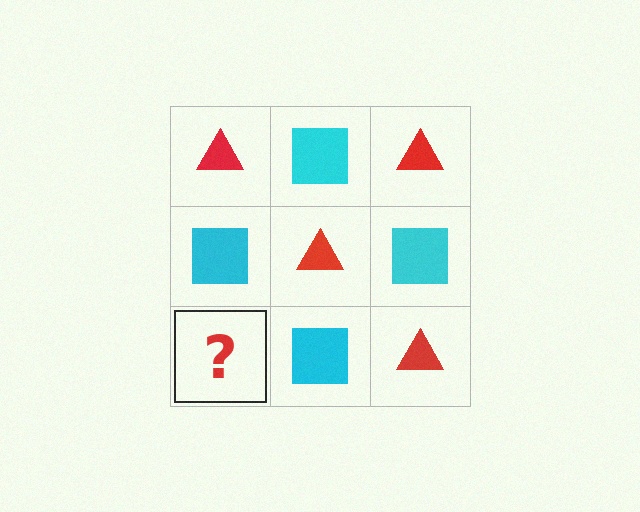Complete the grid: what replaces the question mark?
The question mark should be replaced with a red triangle.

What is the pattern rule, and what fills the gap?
The rule is that it alternates red triangle and cyan square in a checkerboard pattern. The gap should be filled with a red triangle.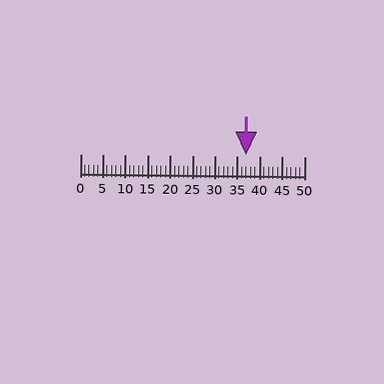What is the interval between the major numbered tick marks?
The major tick marks are spaced 5 units apart.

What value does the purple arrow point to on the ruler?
The purple arrow points to approximately 37.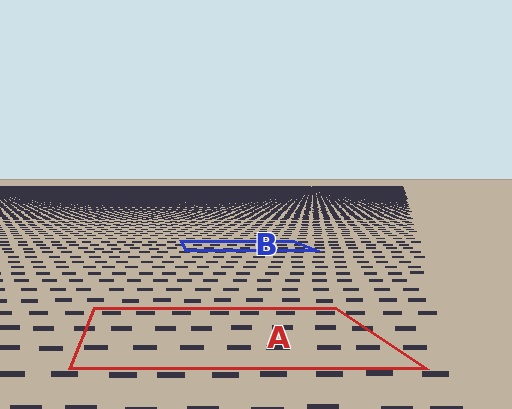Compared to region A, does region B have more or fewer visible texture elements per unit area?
Region B has more texture elements per unit area — they are packed more densely because it is farther away.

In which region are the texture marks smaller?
The texture marks are smaller in region B, because it is farther away.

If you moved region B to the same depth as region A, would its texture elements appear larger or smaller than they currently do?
They would appear larger. At a closer depth, the same texture elements are projected at a bigger on-screen size.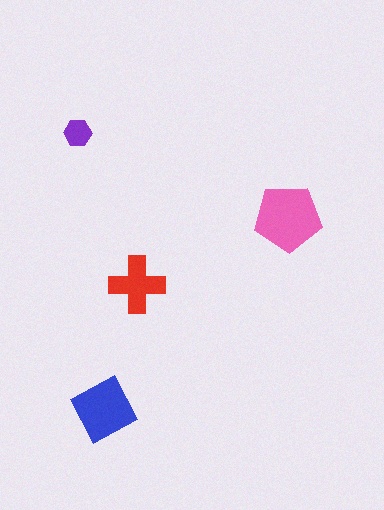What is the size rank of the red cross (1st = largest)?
3rd.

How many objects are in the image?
There are 4 objects in the image.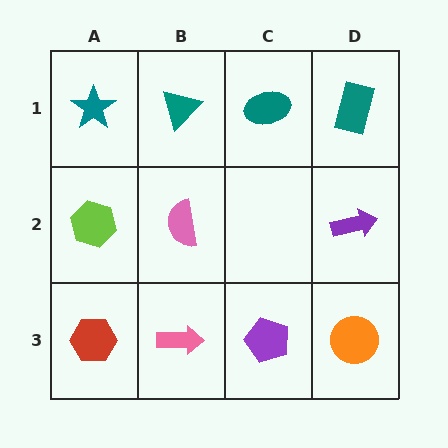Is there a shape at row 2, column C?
No, that cell is empty.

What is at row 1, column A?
A teal star.